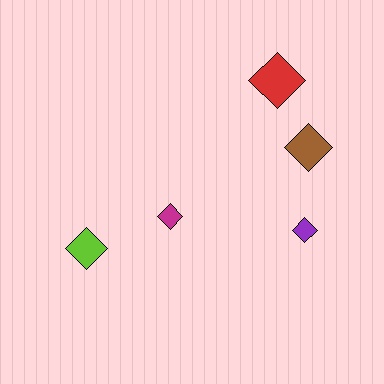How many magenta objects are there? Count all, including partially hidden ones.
There is 1 magenta object.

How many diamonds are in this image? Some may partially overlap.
There are 5 diamonds.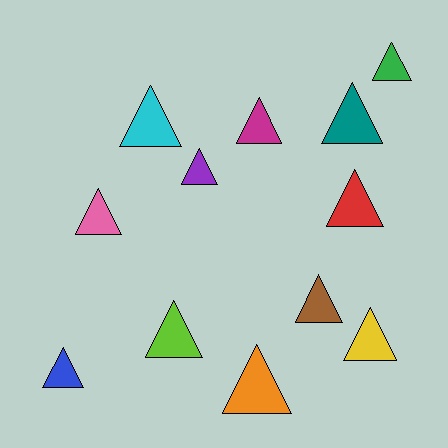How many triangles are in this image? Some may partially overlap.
There are 12 triangles.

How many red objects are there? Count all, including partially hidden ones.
There is 1 red object.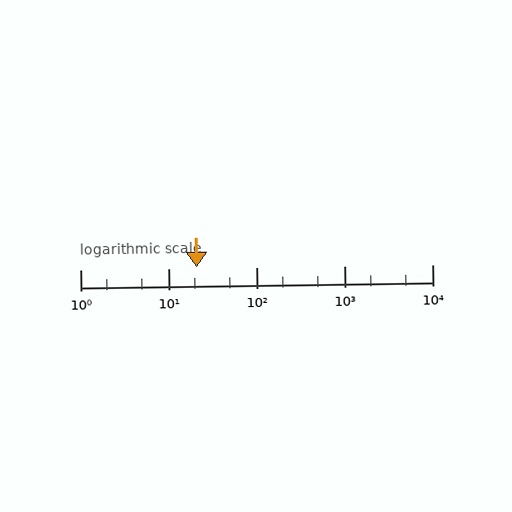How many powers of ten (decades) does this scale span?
The scale spans 4 decades, from 1 to 10000.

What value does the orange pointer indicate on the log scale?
The pointer indicates approximately 21.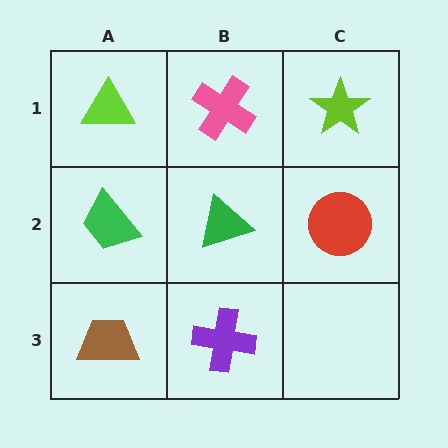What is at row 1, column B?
A pink cross.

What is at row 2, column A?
A green trapezoid.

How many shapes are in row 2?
3 shapes.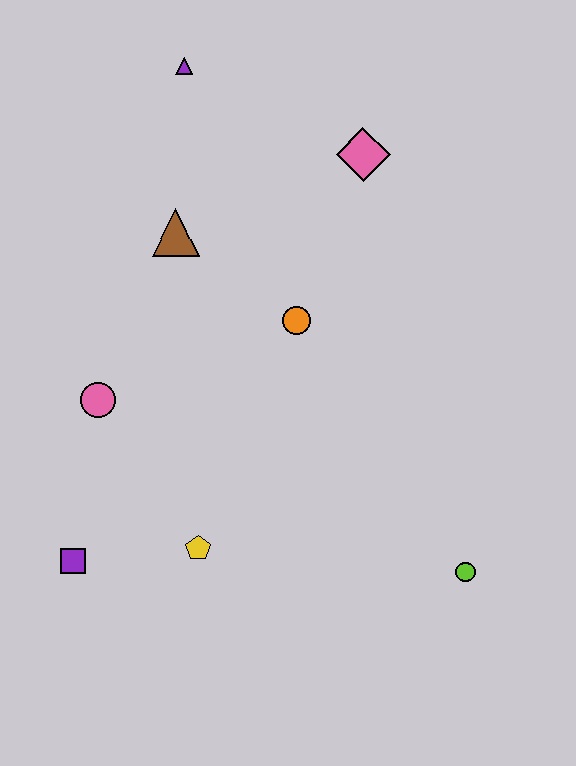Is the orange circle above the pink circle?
Yes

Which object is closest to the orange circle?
The brown triangle is closest to the orange circle.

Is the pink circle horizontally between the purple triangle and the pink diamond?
No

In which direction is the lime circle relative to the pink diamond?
The lime circle is below the pink diamond.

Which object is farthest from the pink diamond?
The purple square is farthest from the pink diamond.